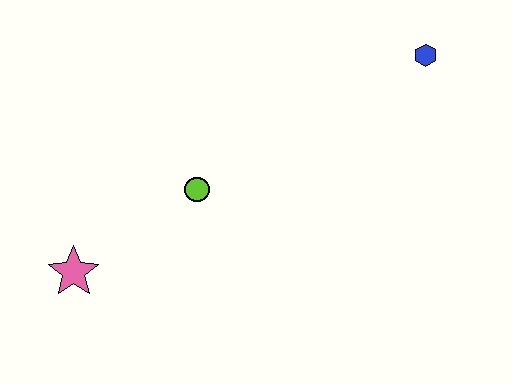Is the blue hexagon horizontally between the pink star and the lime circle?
No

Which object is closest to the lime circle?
The pink star is closest to the lime circle.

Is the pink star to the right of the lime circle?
No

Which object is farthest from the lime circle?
The blue hexagon is farthest from the lime circle.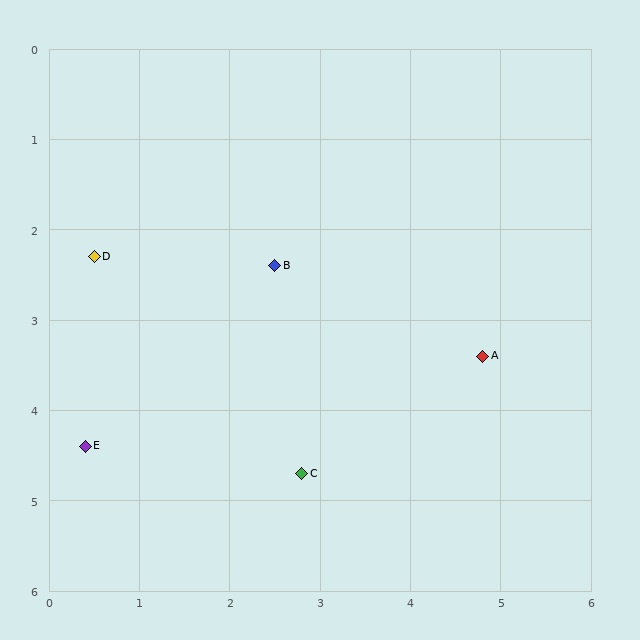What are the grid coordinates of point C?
Point C is at approximately (2.8, 4.7).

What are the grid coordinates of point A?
Point A is at approximately (4.8, 3.4).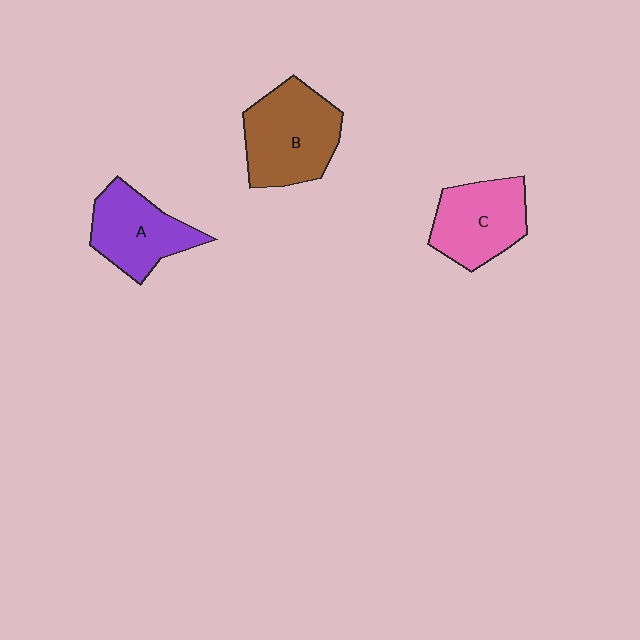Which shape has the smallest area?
Shape A (purple).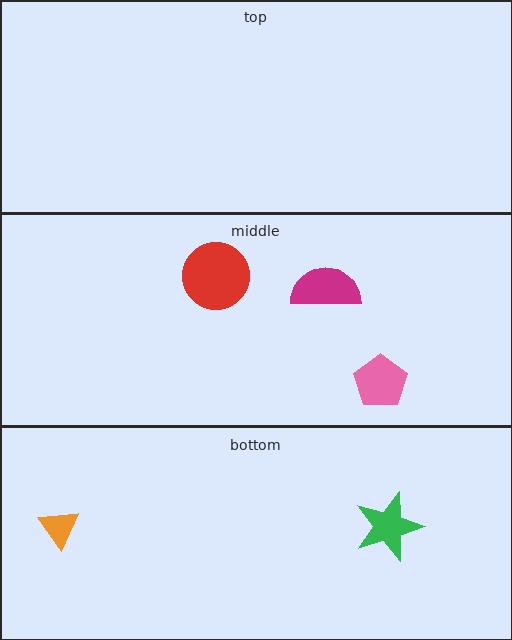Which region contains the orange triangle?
The bottom region.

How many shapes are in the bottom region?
2.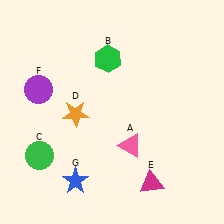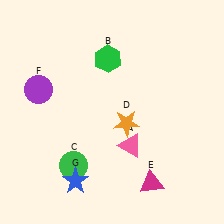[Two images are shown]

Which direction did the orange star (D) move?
The orange star (D) moved right.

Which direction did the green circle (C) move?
The green circle (C) moved right.